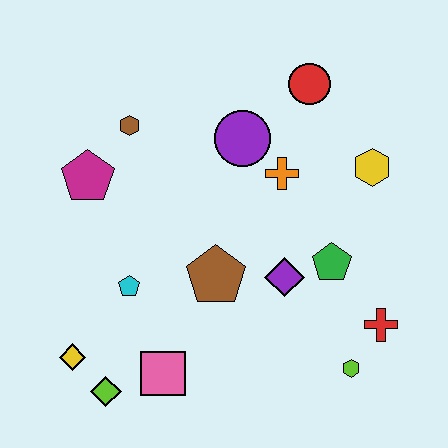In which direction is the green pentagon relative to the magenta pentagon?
The green pentagon is to the right of the magenta pentagon.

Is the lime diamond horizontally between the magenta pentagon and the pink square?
Yes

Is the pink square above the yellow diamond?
No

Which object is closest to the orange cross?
The purple circle is closest to the orange cross.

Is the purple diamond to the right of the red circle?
No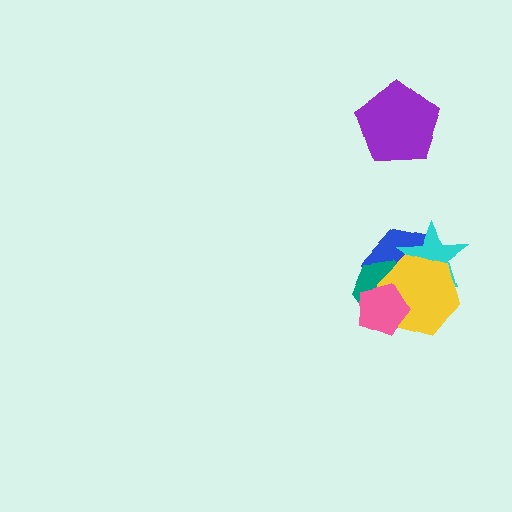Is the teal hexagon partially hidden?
Yes, it is partially covered by another shape.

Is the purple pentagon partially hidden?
No, no other shape covers it.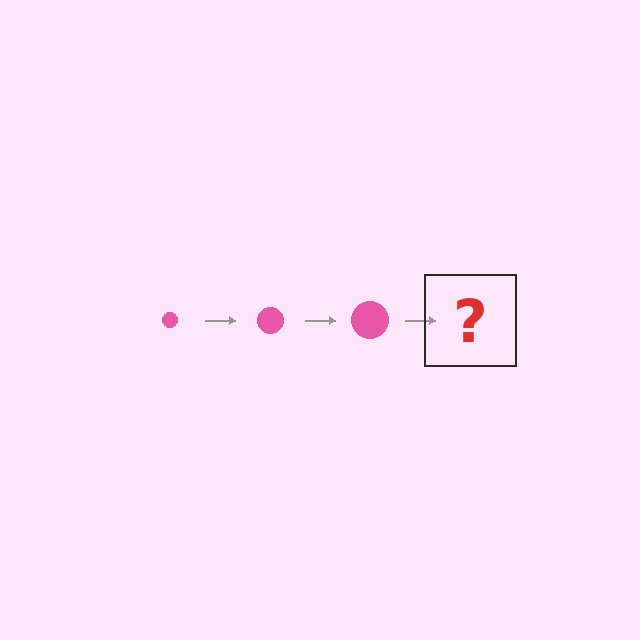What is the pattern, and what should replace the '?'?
The pattern is that the circle gets progressively larger each step. The '?' should be a pink circle, larger than the previous one.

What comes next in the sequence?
The next element should be a pink circle, larger than the previous one.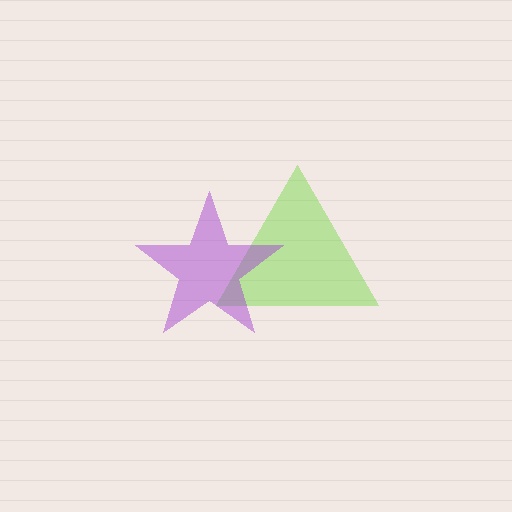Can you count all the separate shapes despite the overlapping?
Yes, there are 2 separate shapes.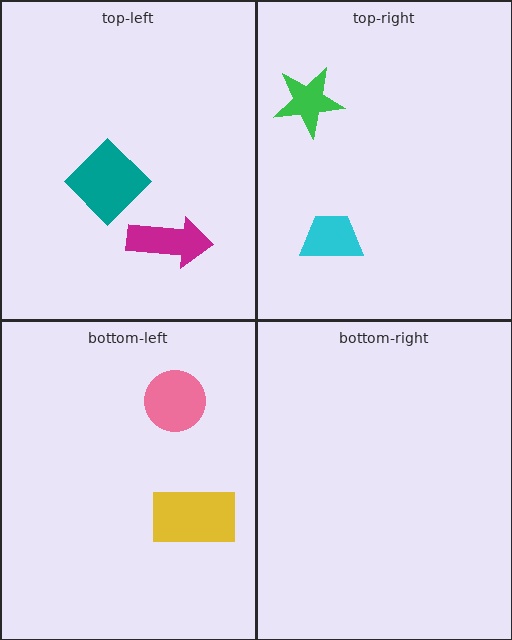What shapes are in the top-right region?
The green star, the cyan trapezoid.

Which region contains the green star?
The top-right region.